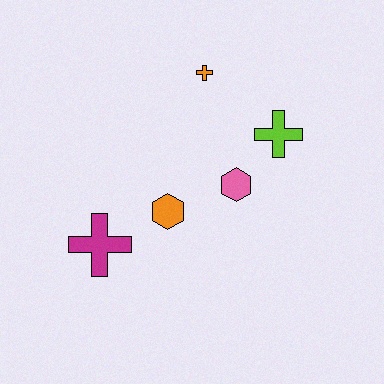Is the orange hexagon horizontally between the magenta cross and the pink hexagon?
Yes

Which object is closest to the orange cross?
The lime cross is closest to the orange cross.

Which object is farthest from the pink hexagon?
The magenta cross is farthest from the pink hexagon.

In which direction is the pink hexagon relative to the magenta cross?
The pink hexagon is to the right of the magenta cross.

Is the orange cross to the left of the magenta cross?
No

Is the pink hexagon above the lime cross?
No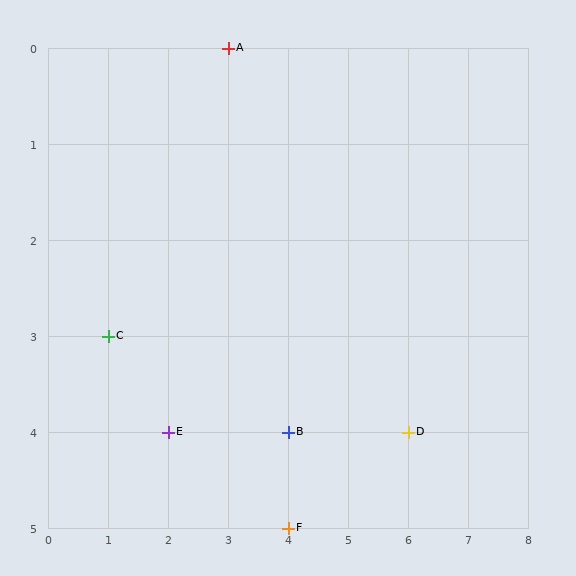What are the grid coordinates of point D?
Point D is at grid coordinates (6, 4).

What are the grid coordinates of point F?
Point F is at grid coordinates (4, 5).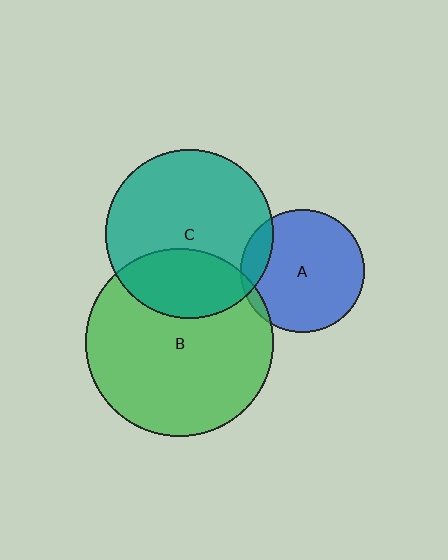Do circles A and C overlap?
Yes.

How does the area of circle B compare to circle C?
Approximately 1.2 times.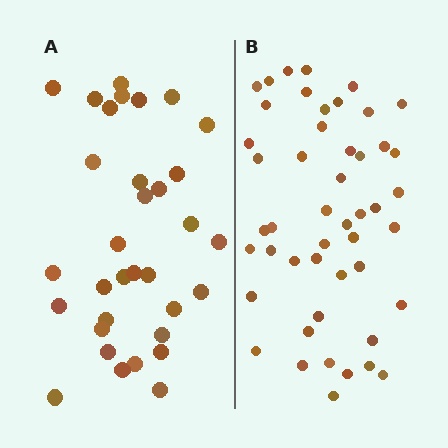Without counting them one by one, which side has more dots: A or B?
Region B (the right region) has more dots.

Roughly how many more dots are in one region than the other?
Region B has approximately 15 more dots than region A.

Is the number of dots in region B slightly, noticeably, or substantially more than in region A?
Region B has substantially more. The ratio is roughly 1.5 to 1.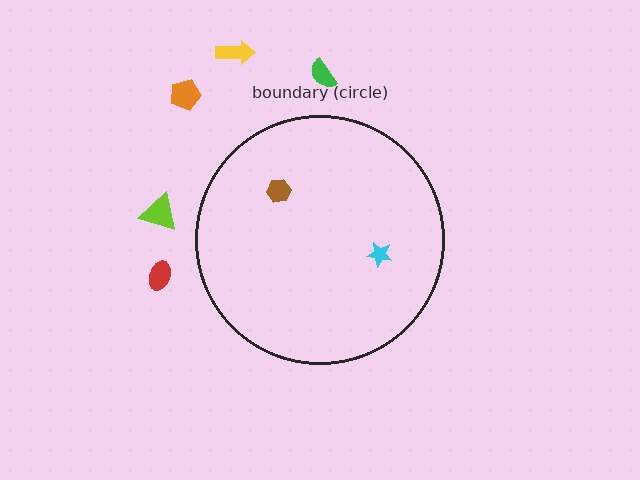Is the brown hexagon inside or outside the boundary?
Inside.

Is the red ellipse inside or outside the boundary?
Outside.